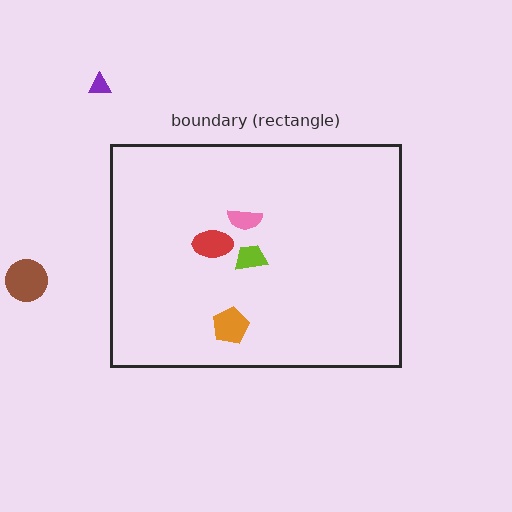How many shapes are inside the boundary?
4 inside, 2 outside.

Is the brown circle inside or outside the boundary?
Outside.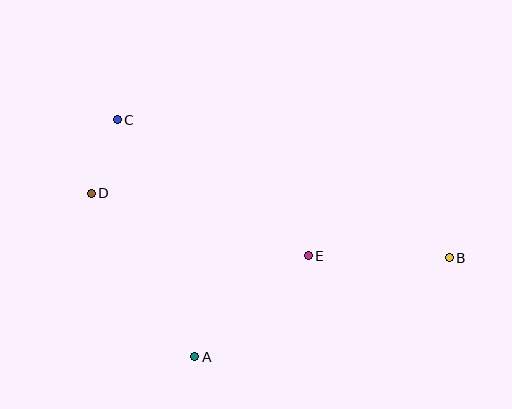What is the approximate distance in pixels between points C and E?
The distance between C and E is approximately 234 pixels.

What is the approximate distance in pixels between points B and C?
The distance between B and C is approximately 360 pixels.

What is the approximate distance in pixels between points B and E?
The distance between B and E is approximately 141 pixels.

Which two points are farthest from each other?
Points B and D are farthest from each other.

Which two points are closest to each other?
Points C and D are closest to each other.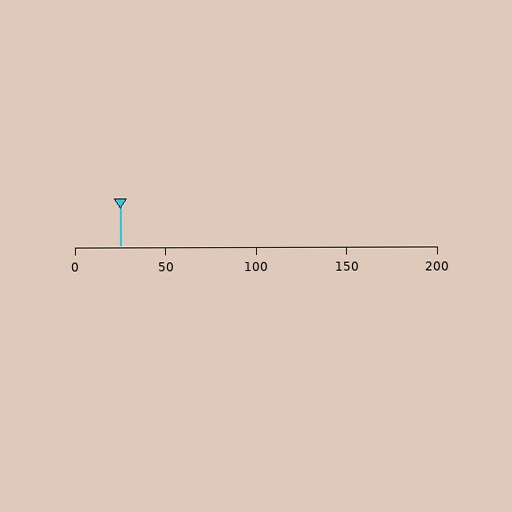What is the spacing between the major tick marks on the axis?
The major ticks are spaced 50 apart.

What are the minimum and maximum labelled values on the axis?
The axis runs from 0 to 200.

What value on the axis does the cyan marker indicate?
The marker indicates approximately 25.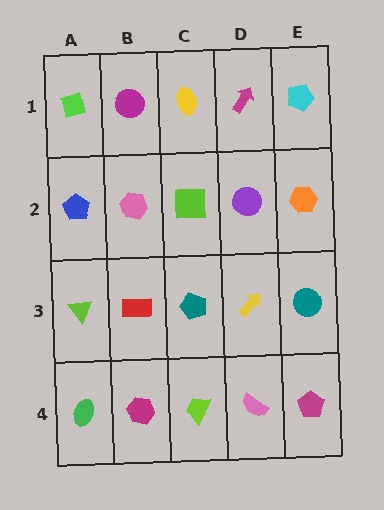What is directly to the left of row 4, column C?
A magenta hexagon.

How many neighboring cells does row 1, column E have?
2.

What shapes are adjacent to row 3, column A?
A blue pentagon (row 2, column A), a green ellipse (row 4, column A), a red rectangle (row 3, column B).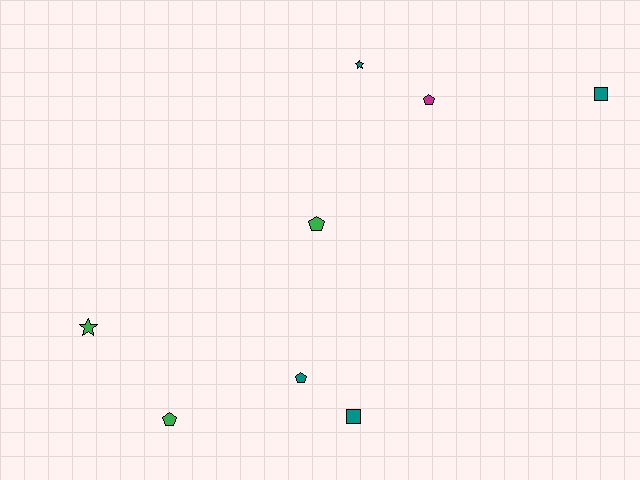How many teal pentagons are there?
There is 1 teal pentagon.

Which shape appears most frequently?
Pentagon, with 4 objects.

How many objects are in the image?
There are 8 objects.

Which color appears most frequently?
Teal, with 4 objects.